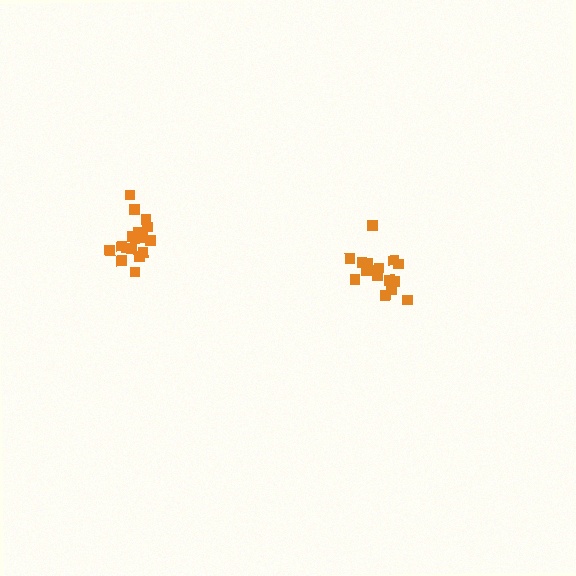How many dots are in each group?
Group 1: 16 dots, Group 2: 17 dots (33 total).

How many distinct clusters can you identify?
There are 2 distinct clusters.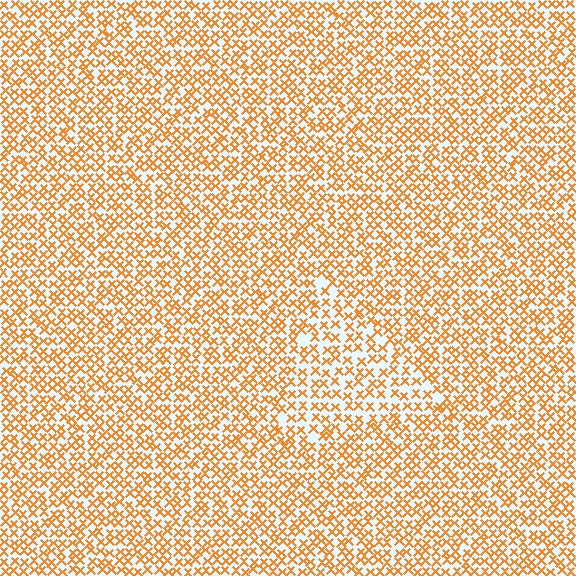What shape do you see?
I see a triangle.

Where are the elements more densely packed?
The elements are more densely packed outside the triangle boundary.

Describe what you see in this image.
The image contains small orange elements arranged at two different densities. A triangle-shaped region is visible where the elements are less densely packed than the surrounding area.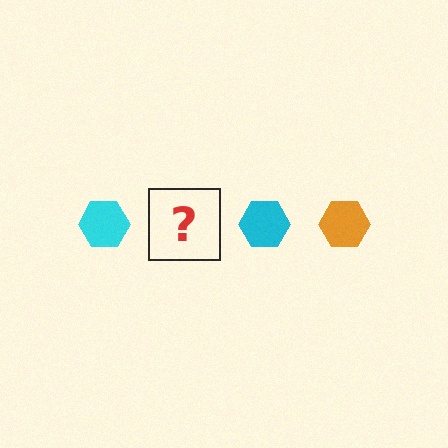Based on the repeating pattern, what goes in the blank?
The blank should be an orange hexagon.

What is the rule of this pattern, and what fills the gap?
The rule is that the pattern cycles through cyan, orange hexagons. The gap should be filled with an orange hexagon.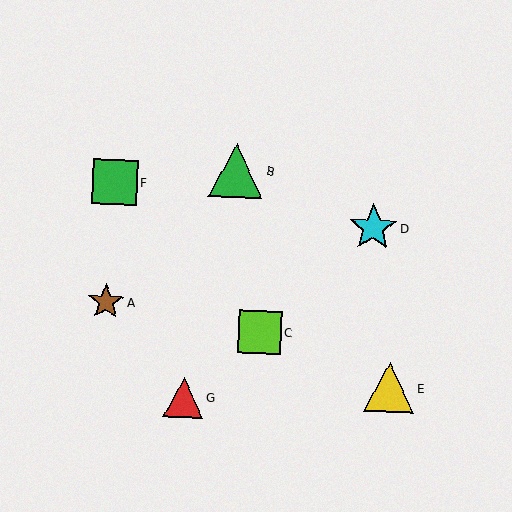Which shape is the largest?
The green triangle (labeled B) is the largest.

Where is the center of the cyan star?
The center of the cyan star is at (373, 228).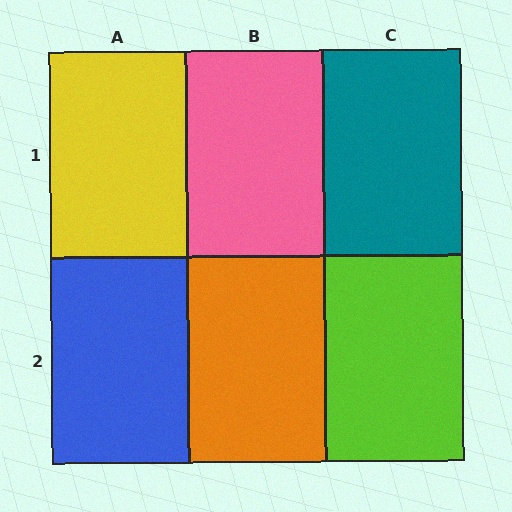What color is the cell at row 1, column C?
Teal.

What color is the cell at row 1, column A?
Yellow.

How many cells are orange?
1 cell is orange.